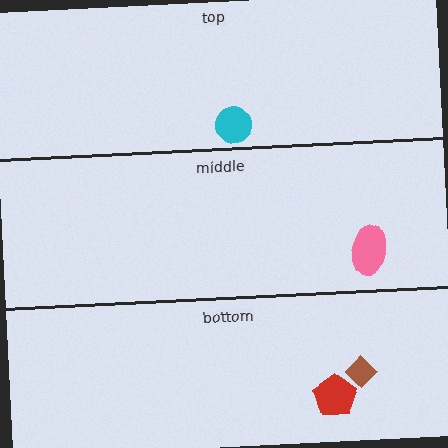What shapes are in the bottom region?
The brown diamond, the red pentagon.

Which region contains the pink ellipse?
The middle region.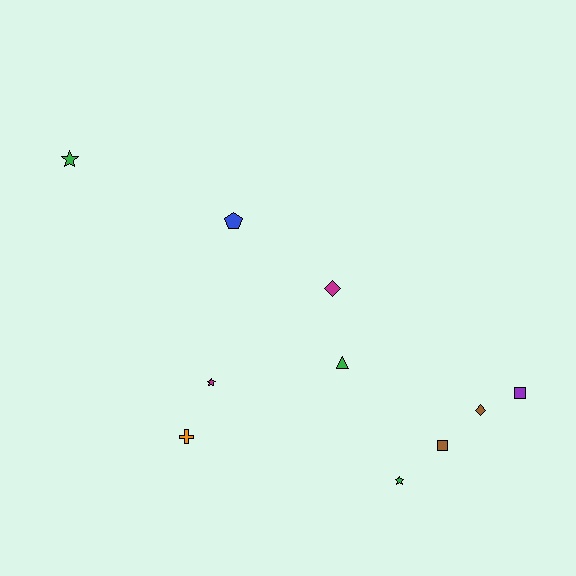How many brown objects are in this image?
There are 2 brown objects.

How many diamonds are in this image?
There are 2 diamonds.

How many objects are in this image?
There are 10 objects.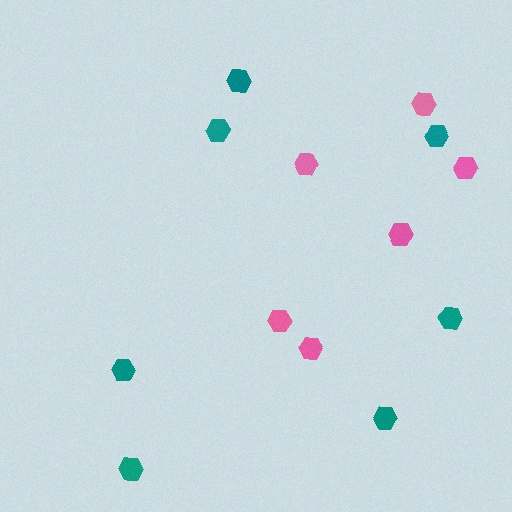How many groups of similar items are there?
There are 2 groups: one group of teal hexagons (7) and one group of pink hexagons (6).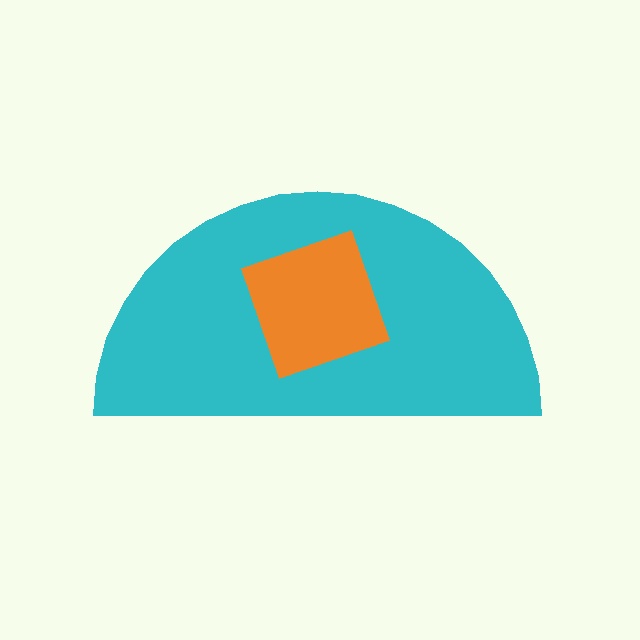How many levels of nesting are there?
2.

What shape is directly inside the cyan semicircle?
The orange diamond.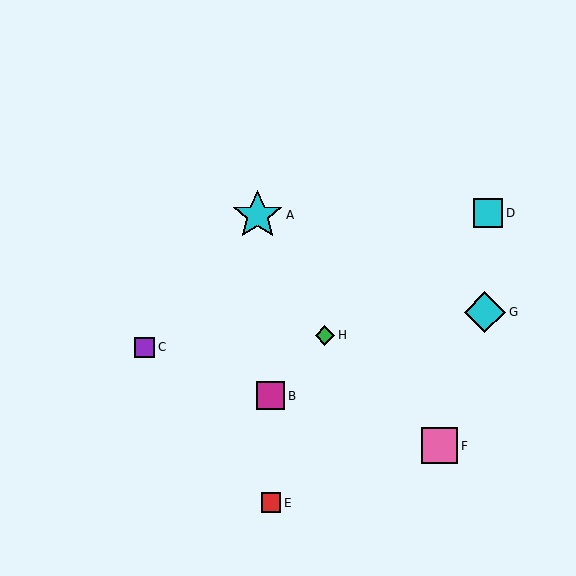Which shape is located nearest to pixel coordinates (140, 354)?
The purple square (labeled C) at (145, 347) is nearest to that location.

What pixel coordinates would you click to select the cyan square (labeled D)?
Click at (488, 213) to select the cyan square D.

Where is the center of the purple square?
The center of the purple square is at (145, 347).